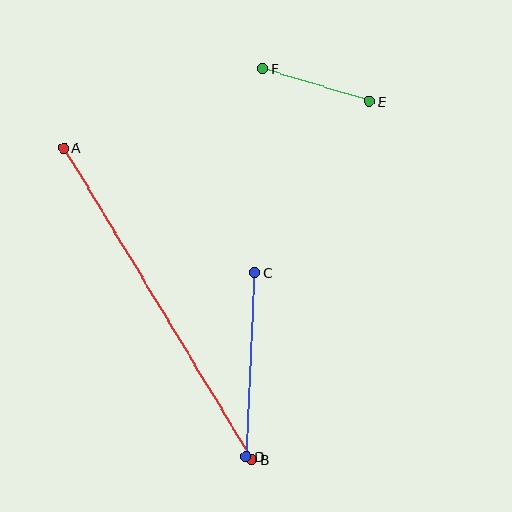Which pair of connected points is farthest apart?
Points A and B are farthest apart.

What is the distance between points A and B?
The distance is approximately 364 pixels.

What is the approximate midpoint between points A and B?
The midpoint is at approximately (158, 304) pixels.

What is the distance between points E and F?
The distance is approximately 111 pixels.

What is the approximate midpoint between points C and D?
The midpoint is at approximately (250, 365) pixels.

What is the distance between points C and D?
The distance is approximately 184 pixels.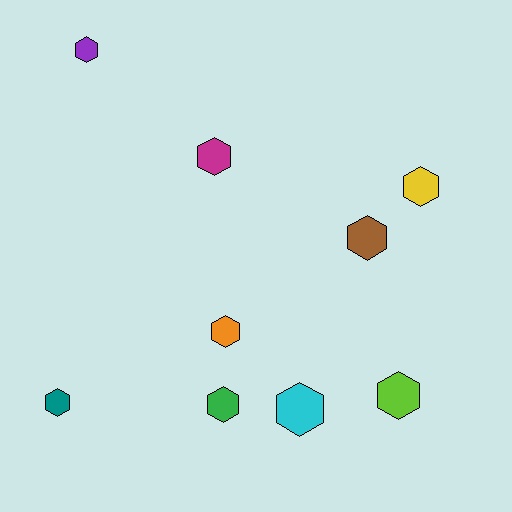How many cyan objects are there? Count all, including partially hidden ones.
There is 1 cyan object.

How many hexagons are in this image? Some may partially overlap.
There are 9 hexagons.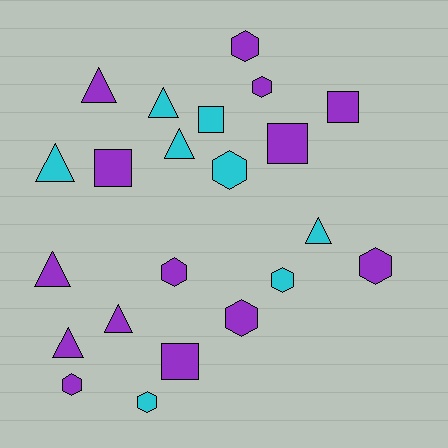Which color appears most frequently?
Purple, with 14 objects.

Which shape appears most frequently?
Hexagon, with 9 objects.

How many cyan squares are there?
There is 1 cyan square.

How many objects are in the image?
There are 22 objects.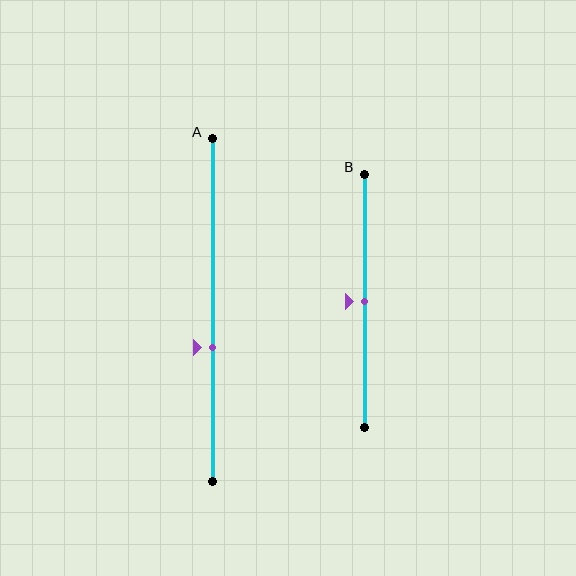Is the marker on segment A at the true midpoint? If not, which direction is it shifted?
No, the marker on segment A is shifted downward by about 11% of the segment length.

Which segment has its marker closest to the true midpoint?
Segment B has its marker closest to the true midpoint.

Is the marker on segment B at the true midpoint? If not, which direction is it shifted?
Yes, the marker on segment B is at the true midpoint.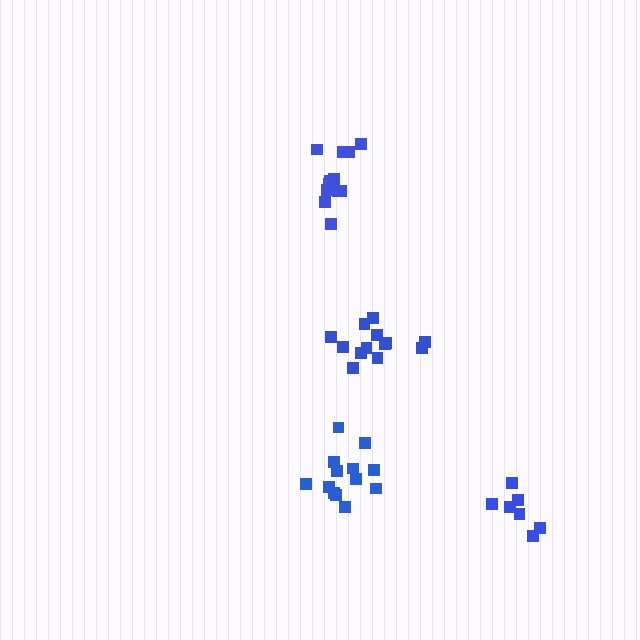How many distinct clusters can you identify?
There are 4 distinct clusters.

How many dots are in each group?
Group 1: 12 dots, Group 2: 7 dots, Group 3: 13 dots, Group 4: 13 dots (45 total).